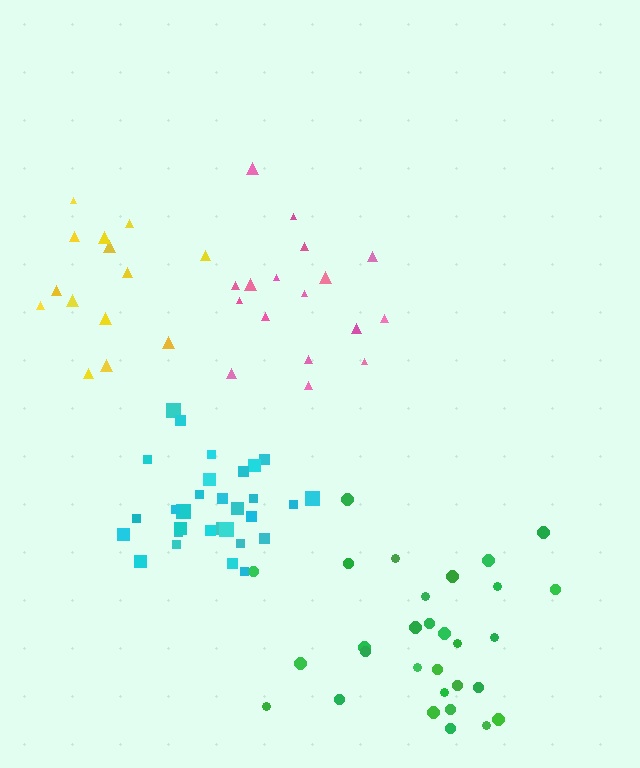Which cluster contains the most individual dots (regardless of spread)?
Green (30).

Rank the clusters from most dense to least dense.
cyan, green, pink, yellow.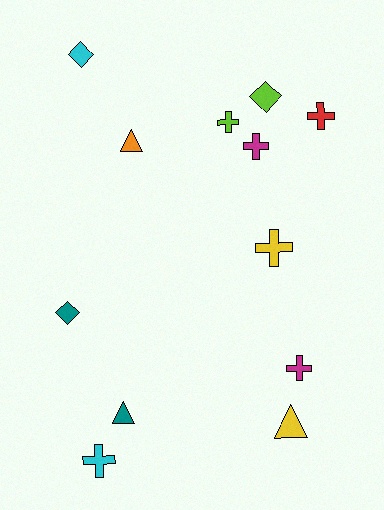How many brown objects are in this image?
There are no brown objects.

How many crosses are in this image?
There are 6 crosses.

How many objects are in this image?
There are 12 objects.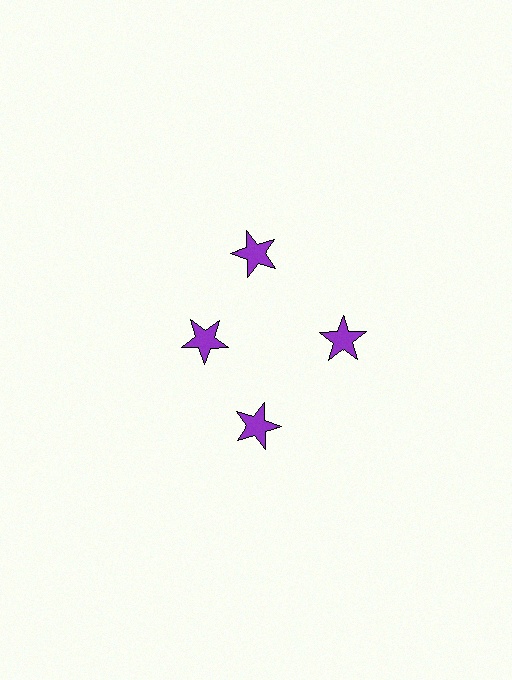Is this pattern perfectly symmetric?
No. The 4 purple stars are arranged in a ring, but one element near the 9 o'clock position is pulled inward toward the center, breaking the 4-fold rotational symmetry.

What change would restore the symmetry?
The symmetry would be restored by moving it outward, back onto the ring so that all 4 stars sit at equal angles and equal distance from the center.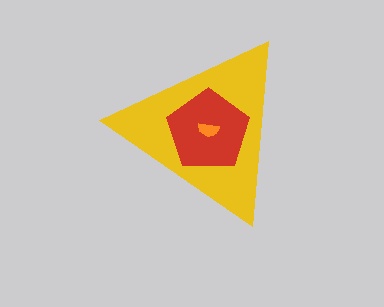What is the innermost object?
The orange semicircle.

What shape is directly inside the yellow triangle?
The red pentagon.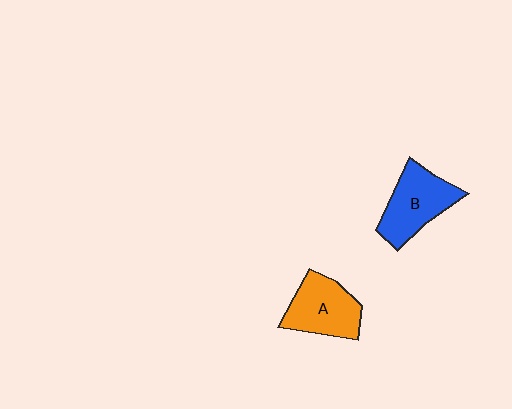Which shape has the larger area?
Shape B (blue).